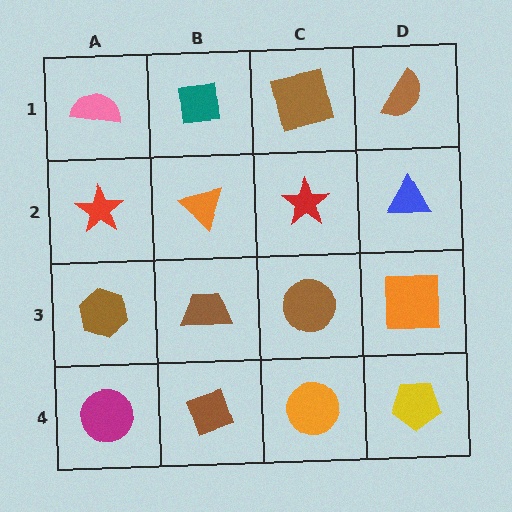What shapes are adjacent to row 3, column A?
A red star (row 2, column A), a magenta circle (row 4, column A), a brown trapezoid (row 3, column B).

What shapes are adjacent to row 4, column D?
An orange square (row 3, column D), an orange circle (row 4, column C).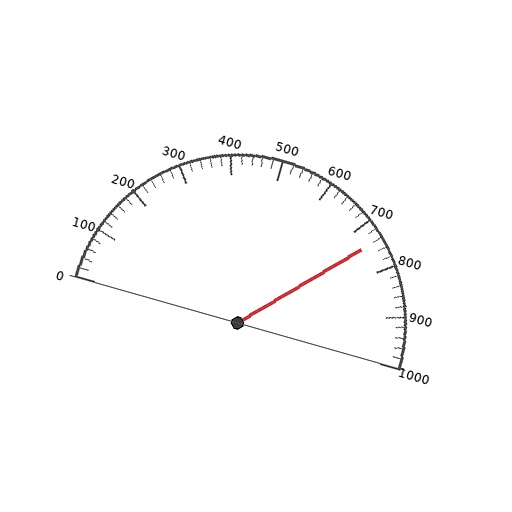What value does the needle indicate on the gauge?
The needle indicates approximately 740.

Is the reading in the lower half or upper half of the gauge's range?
The reading is in the upper half of the range (0 to 1000).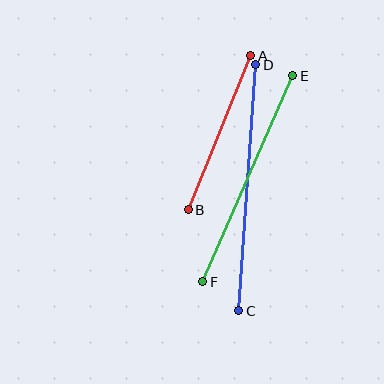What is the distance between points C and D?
The distance is approximately 246 pixels.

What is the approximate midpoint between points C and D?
The midpoint is at approximately (247, 188) pixels.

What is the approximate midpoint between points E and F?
The midpoint is at approximately (248, 179) pixels.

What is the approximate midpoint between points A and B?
The midpoint is at approximately (219, 133) pixels.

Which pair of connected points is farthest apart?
Points C and D are farthest apart.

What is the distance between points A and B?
The distance is approximately 166 pixels.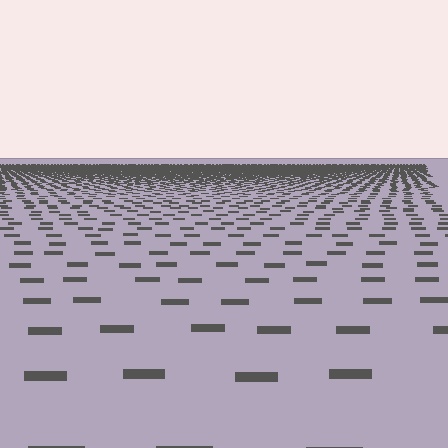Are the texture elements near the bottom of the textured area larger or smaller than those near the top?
Larger. Near the bottom, elements are closer to the viewer and appear at a bigger on-screen size.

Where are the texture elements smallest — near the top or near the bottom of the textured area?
Near the top.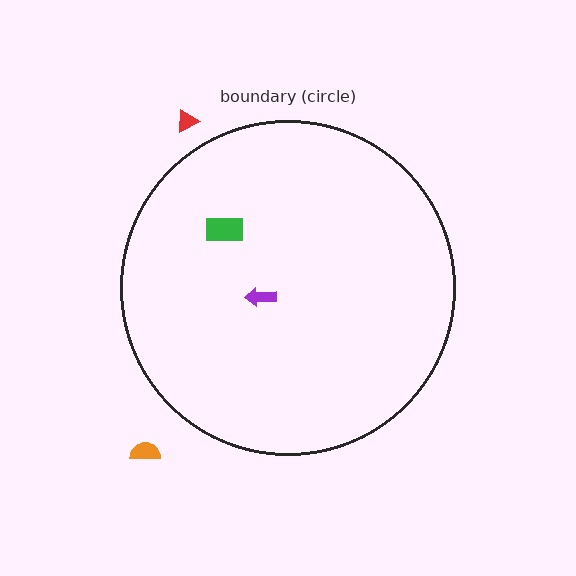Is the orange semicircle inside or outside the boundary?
Outside.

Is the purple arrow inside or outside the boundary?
Inside.